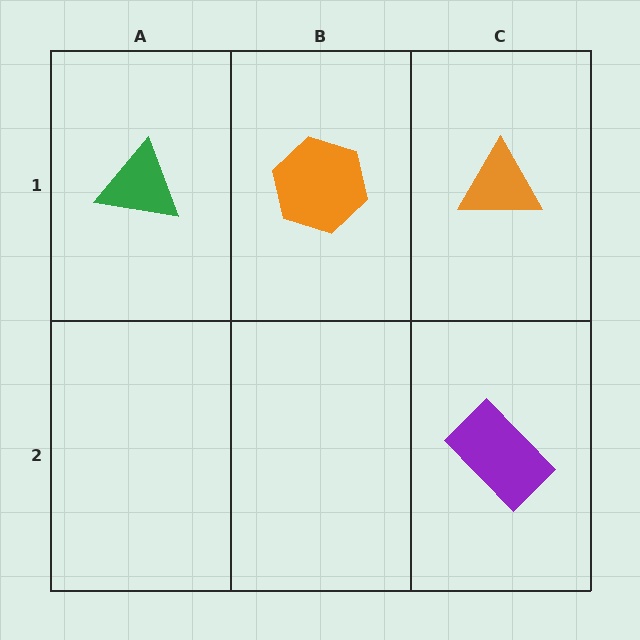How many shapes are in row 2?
1 shape.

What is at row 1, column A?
A green triangle.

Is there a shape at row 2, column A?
No, that cell is empty.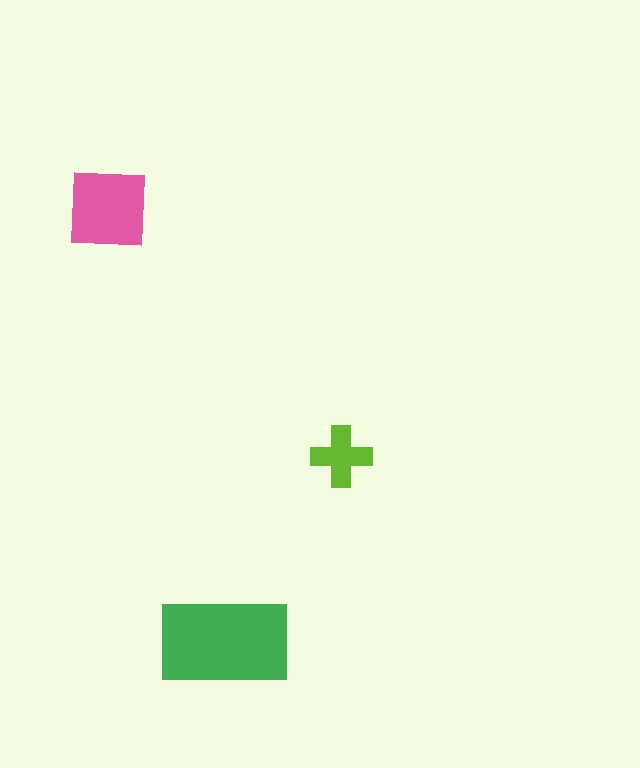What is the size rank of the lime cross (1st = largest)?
3rd.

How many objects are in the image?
There are 3 objects in the image.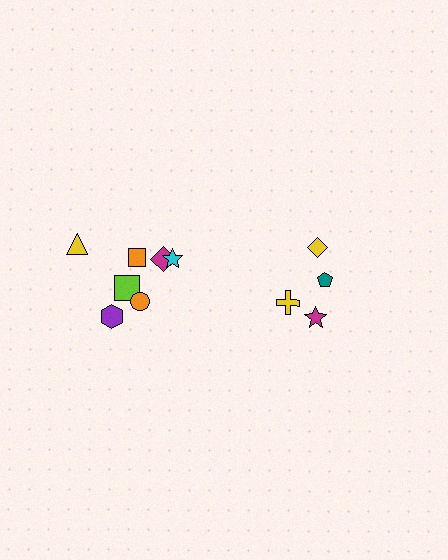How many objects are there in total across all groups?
There are 11 objects.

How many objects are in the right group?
There are 4 objects.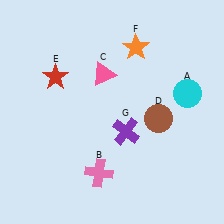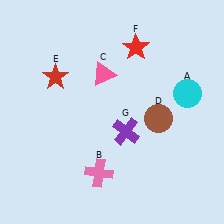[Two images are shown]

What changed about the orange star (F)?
In Image 1, F is orange. In Image 2, it changed to red.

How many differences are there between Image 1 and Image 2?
There is 1 difference between the two images.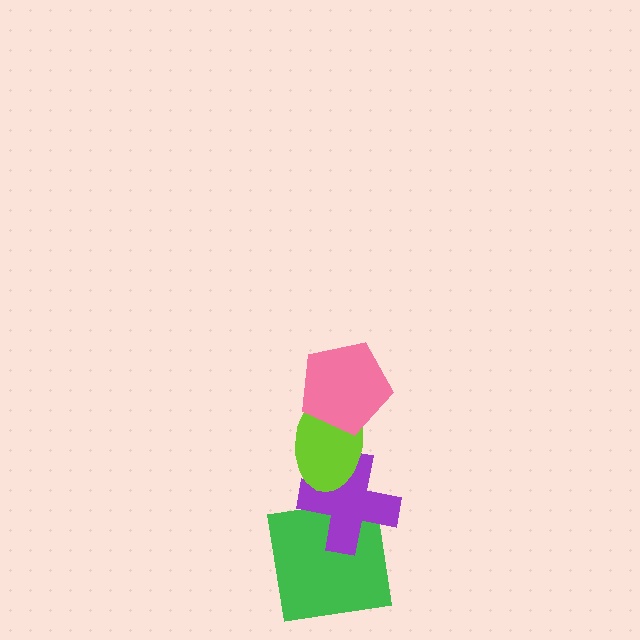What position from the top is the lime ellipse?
The lime ellipse is 2nd from the top.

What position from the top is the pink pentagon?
The pink pentagon is 1st from the top.